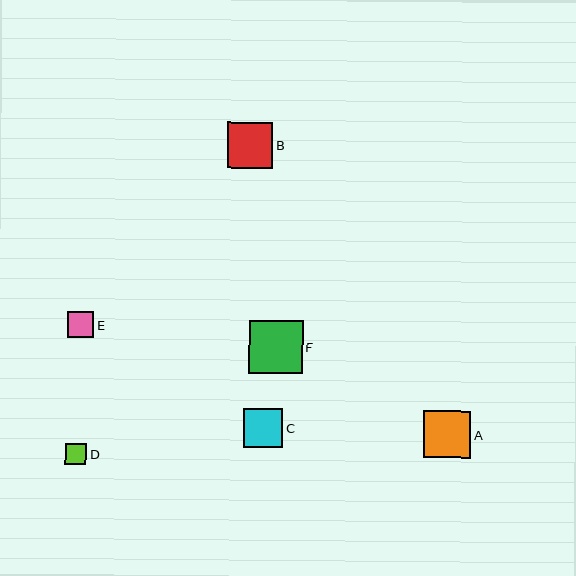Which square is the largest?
Square F is the largest with a size of approximately 54 pixels.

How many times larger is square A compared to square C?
Square A is approximately 1.2 times the size of square C.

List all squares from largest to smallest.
From largest to smallest: F, A, B, C, E, D.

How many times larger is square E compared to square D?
Square E is approximately 1.2 times the size of square D.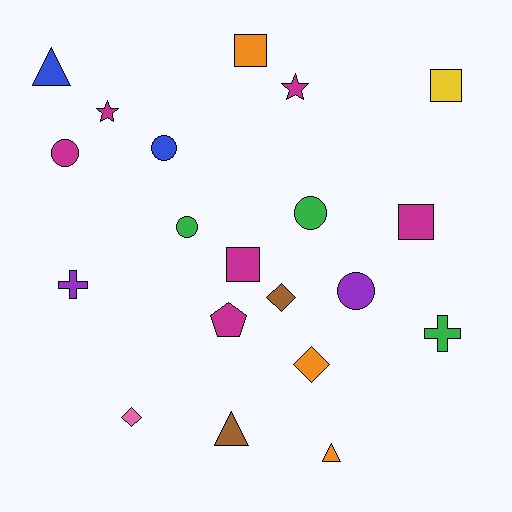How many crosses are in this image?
There are 2 crosses.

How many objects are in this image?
There are 20 objects.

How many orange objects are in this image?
There are 3 orange objects.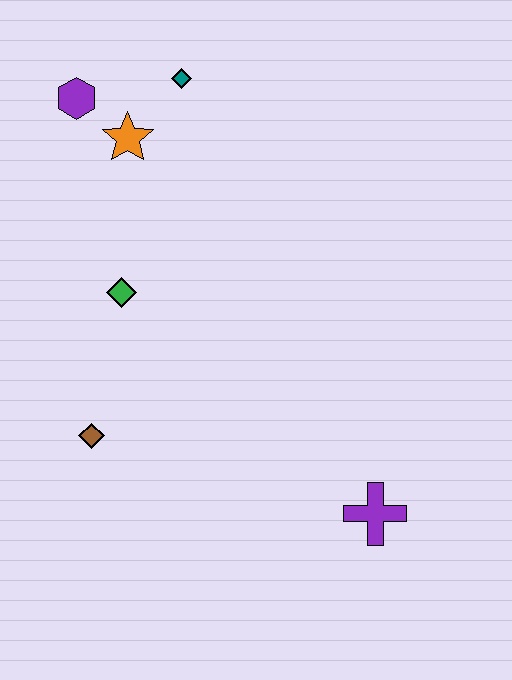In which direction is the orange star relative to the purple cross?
The orange star is above the purple cross.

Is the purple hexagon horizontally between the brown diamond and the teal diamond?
No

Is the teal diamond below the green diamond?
No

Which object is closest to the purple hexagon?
The orange star is closest to the purple hexagon.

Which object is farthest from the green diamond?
The purple cross is farthest from the green diamond.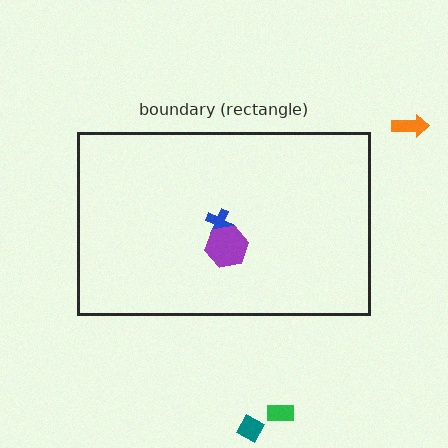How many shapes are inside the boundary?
2 inside, 3 outside.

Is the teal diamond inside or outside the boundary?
Outside.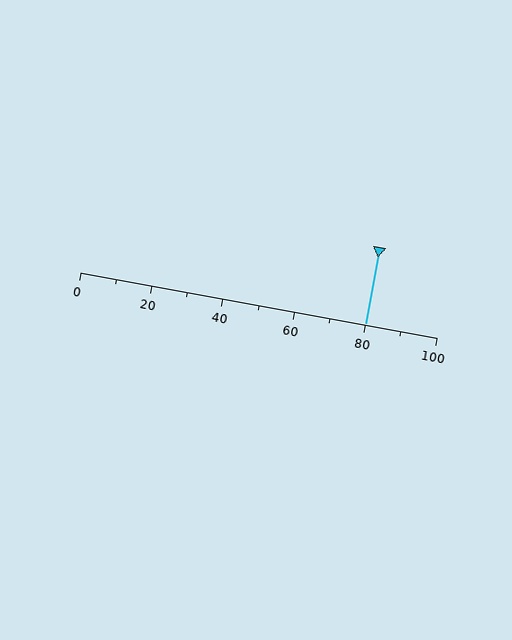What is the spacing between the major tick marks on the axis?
The major ticks are spaced 20 apart.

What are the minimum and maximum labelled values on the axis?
The axis runs from 0 to 100.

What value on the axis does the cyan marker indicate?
The marker indicates approximately 80.